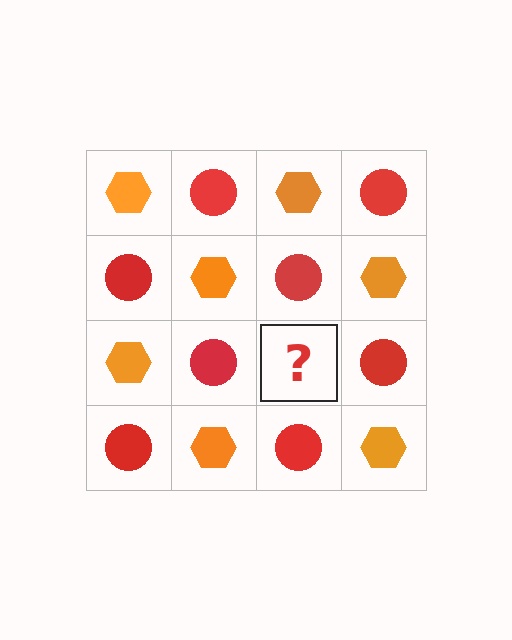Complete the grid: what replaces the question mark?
The question mark should be replaced with an orange hexagon.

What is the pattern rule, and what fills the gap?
The rule is that it alternates orange hexagon and red circle in a checkerboard pattern. The gap should be filled with an orange hexagon.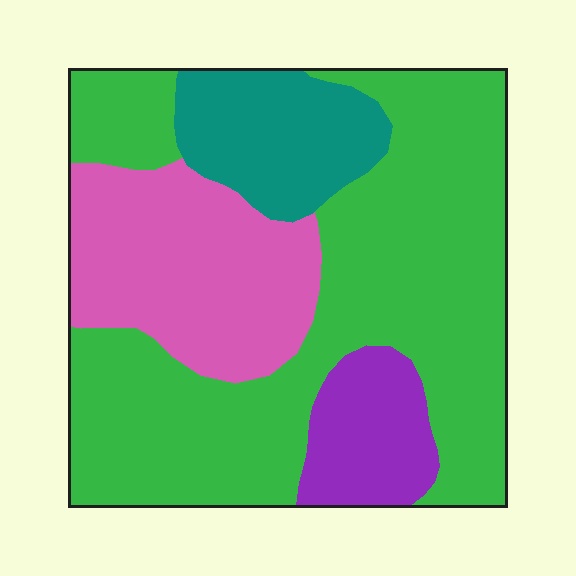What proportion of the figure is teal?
Teal takes up about one eighth (1/8) of the figure.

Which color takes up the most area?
Green, at roughly 55%.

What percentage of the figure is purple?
Purple covers around 10% of the figure.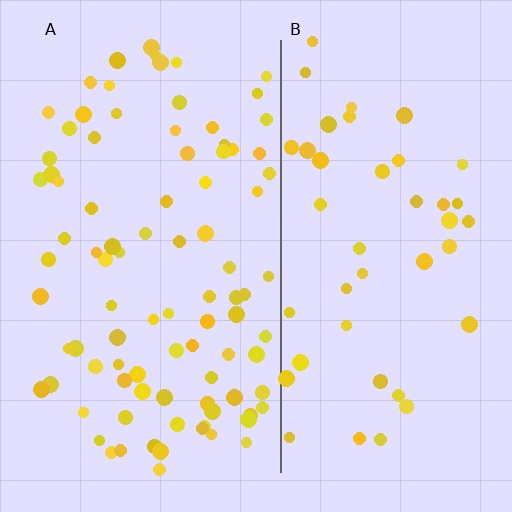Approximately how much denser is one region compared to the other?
Approximately 2.1× — region A over region B.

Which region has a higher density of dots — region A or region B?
A (the left).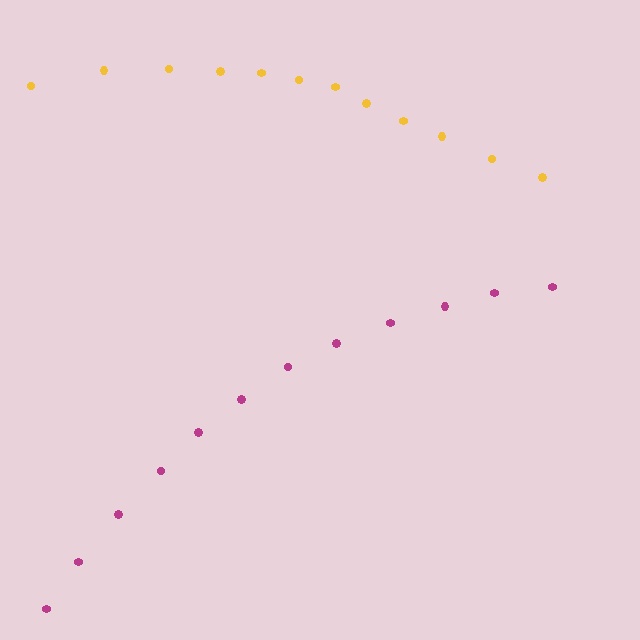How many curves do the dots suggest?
There are 2 distinct paths.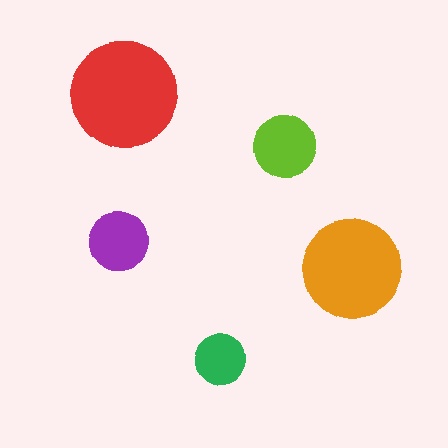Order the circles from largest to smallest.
the red one, the orange one, the lime one, the purple one, the green one.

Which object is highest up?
The red circle is topmost.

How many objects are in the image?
There are 5 objects in the image.